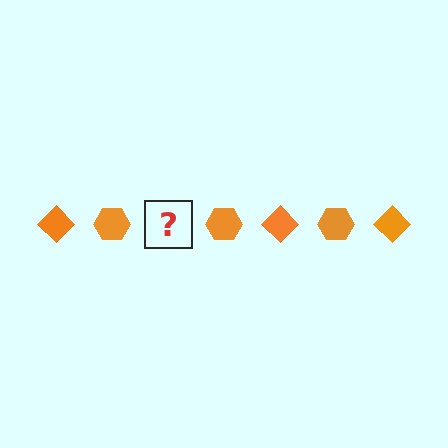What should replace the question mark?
The question mark should be replaced with an orange diamond.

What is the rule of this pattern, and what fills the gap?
The rule is that the pattern cycles through diamond, hexagon shapes in orange. The gap should be filled with an orange diamond.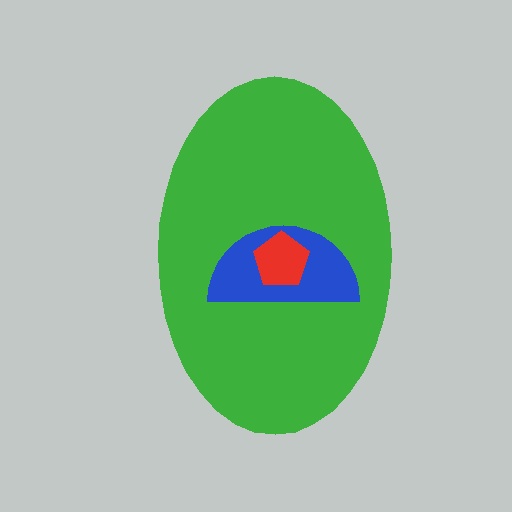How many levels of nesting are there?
3.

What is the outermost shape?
The green ellipse.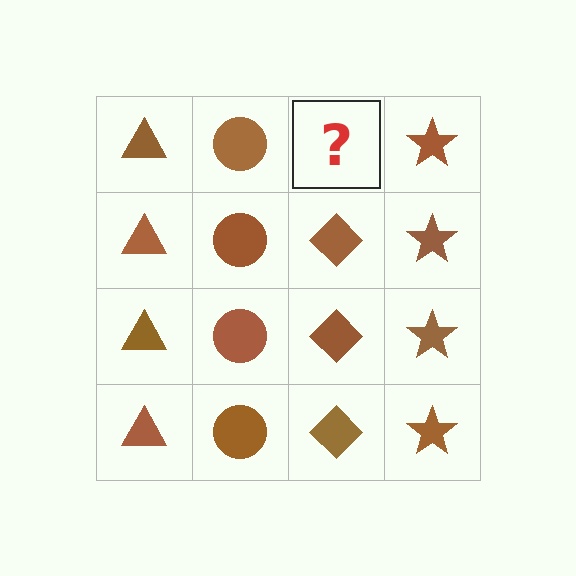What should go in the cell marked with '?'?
The missing cell should contain a brown diamond.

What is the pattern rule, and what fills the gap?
The rule is that each column has a consistent shape. The gap should be filled with a brown diamond.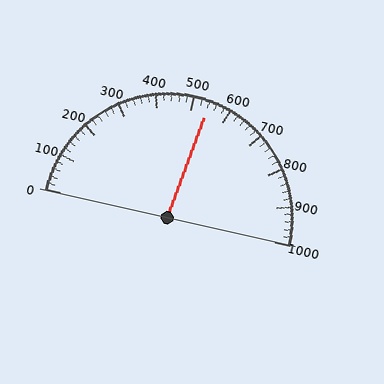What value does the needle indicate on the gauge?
The needle indicates approximately 540.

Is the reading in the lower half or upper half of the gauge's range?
The reading is in the upper half of the range (0 to 1000).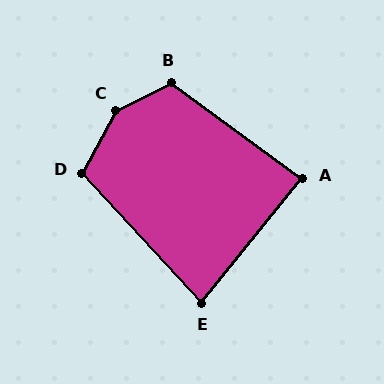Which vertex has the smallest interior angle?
E, at approximately 82 degrees.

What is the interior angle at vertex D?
Approximately 109 degrees (obtuse).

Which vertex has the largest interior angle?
C, at approximately 145 degrees.